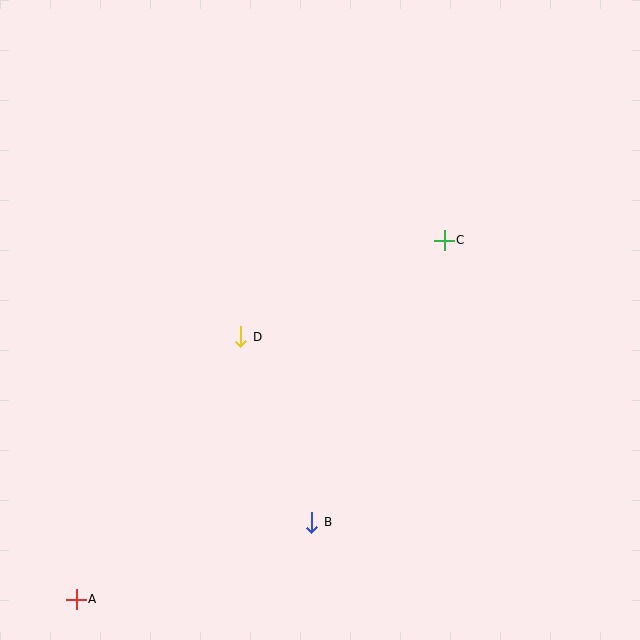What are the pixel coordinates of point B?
Point B is at (312, 522).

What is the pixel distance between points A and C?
The distance between A and C is 514 pixels.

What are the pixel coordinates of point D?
Point D is at (241, 337).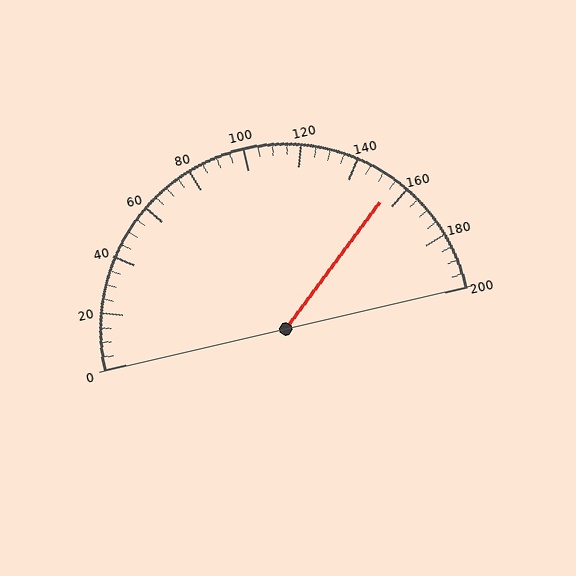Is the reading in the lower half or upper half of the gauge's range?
The reading is in the upper half of the range (0 to 200).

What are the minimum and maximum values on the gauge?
The gauge ranges from 0 to 200.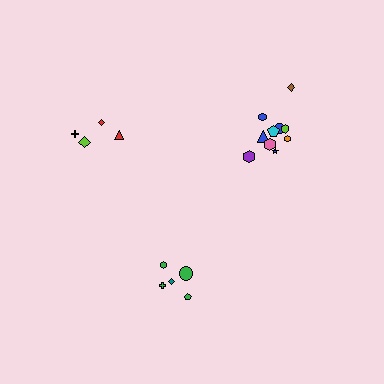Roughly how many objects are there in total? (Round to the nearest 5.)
Roughly 20 objects in total.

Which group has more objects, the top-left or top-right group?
The top-right group.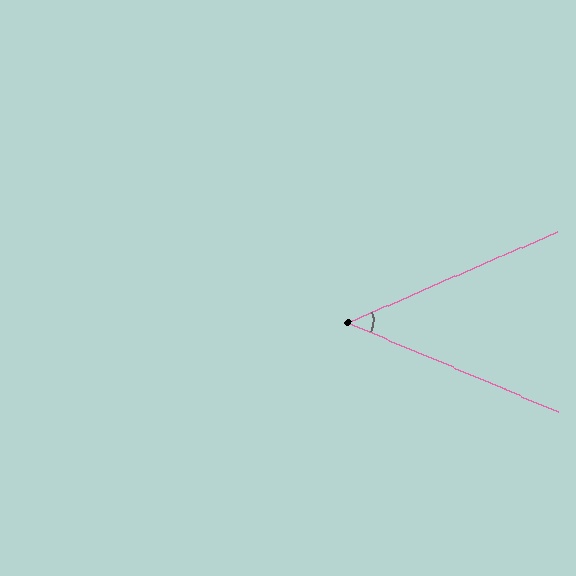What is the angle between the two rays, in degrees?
Approximately 46 degrees.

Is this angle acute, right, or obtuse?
It is acute.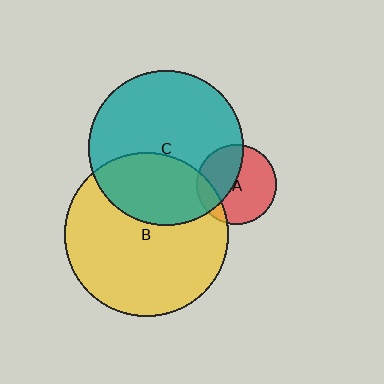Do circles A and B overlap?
Yes.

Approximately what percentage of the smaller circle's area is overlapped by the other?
Approximately 15%.